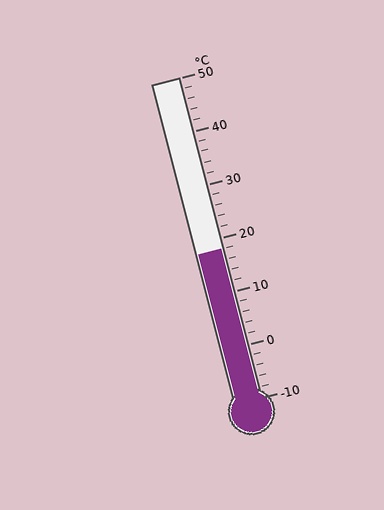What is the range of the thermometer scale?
The thermometer scale ranges from -10°C to 50°C.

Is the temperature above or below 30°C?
The temperature is below 30°C.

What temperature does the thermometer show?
The thermometer shows approximately 18°C.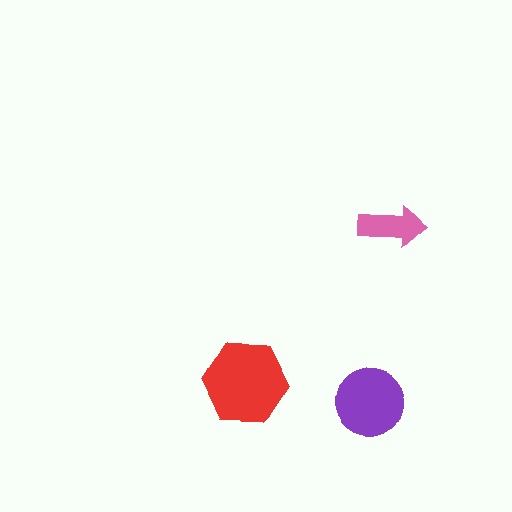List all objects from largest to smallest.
The red hexagon, the purple circle, the pink arrow.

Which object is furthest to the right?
The pink arrow is rightmost.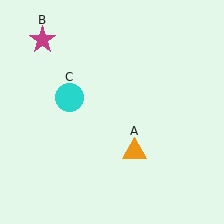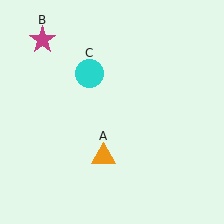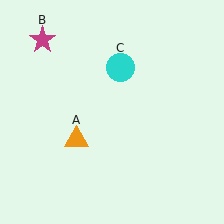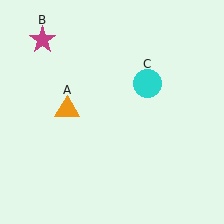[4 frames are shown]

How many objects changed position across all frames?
2 objects changed position: orange triangle (object A), cyan circle (object C).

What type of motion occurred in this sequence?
The orange triangle (object A), cyan circle (object C) rotated clockwise around the center of the scene.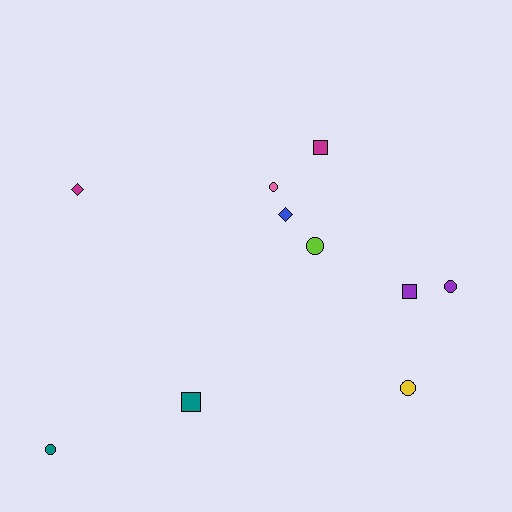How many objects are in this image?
There are 10 objects.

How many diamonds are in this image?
There are 2 diamonds.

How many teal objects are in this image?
There are 2 teal objects.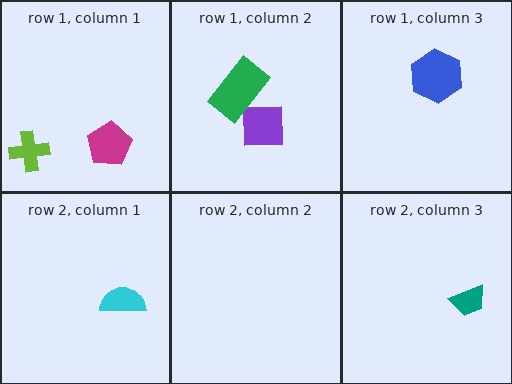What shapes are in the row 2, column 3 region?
The teal trapezoid.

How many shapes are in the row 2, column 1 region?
1.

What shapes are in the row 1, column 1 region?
The lime cross, the magenta pentagon.